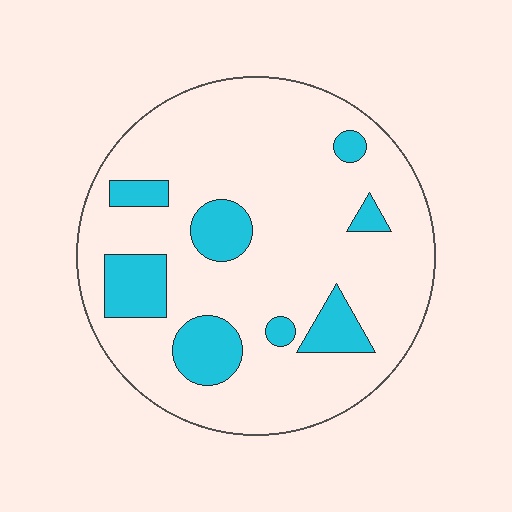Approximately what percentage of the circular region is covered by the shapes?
Approximately 20%.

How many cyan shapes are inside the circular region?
8.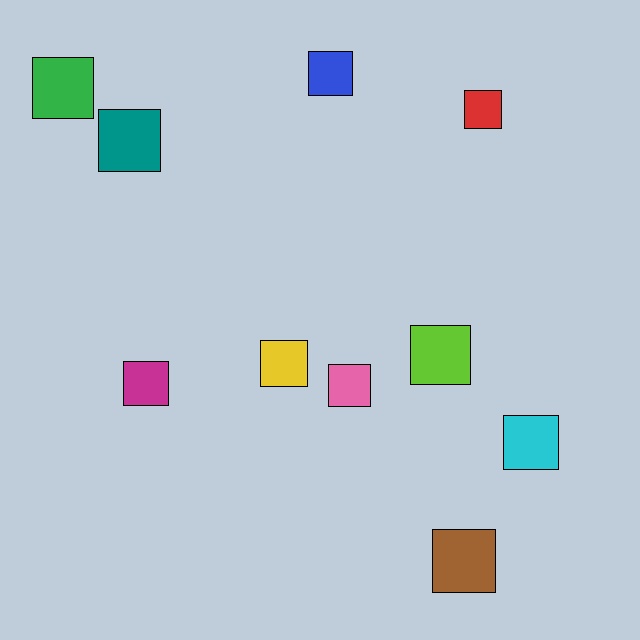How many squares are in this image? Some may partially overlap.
There are 10 squares.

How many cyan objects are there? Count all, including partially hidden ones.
There is 1 cyan object.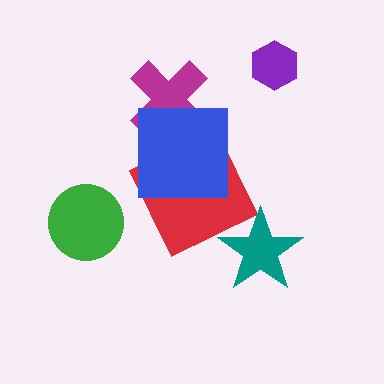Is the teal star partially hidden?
No, no other shape covers it.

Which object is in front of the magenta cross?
The blue square is in front of the magenta cross.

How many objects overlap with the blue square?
2 objects overlap with the blue square.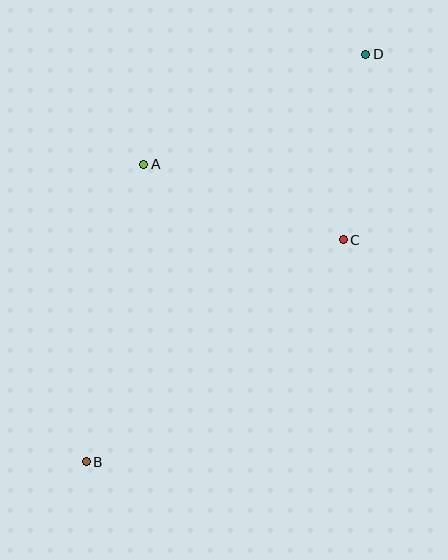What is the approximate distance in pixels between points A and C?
The distance between A and C is approximately 213 pixels.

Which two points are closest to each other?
Points C and D are closest to each other.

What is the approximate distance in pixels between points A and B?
The distance between A and B is approximately 303 pixels.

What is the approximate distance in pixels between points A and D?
The distance between A and D is approximately 248 pixels.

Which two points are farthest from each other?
Points B and D are farthest from each other.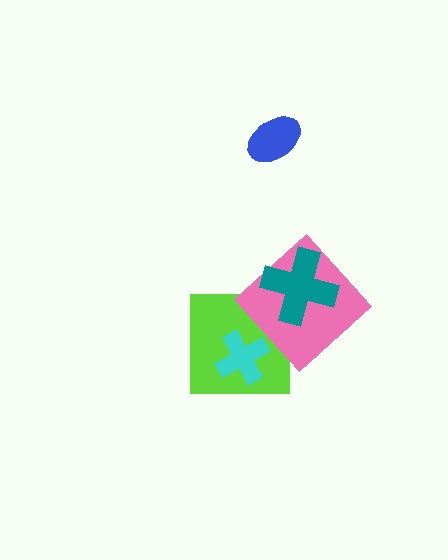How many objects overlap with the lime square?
2 objects overlap with the lime square.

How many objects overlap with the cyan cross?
1 object overlaps with the cyan cross.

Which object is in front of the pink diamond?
The teal cross is in front of the pink diamond.